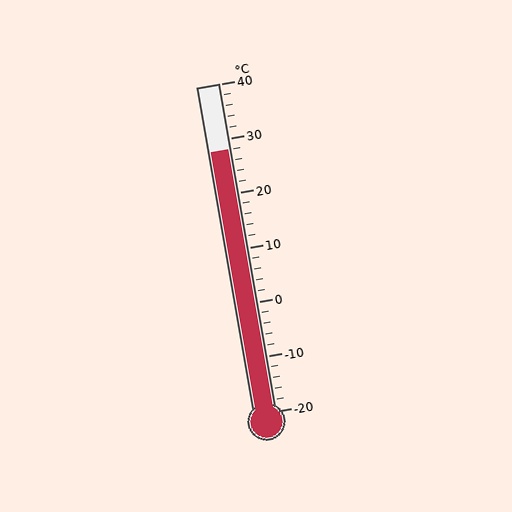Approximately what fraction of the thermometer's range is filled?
The thermometer is filled to approximately 80% of its range.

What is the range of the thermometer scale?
The thermometer scale ranges from -20°C to 40°C.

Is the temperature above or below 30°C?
The temperature is below 30°C.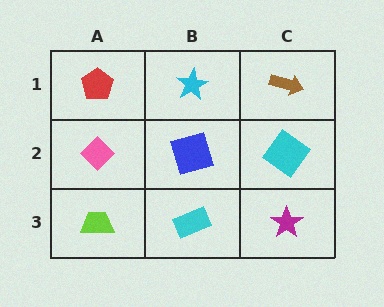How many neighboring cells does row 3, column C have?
2.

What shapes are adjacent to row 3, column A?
A pink diamond (row 2, column A), a cyan rectangle (row 3, column B).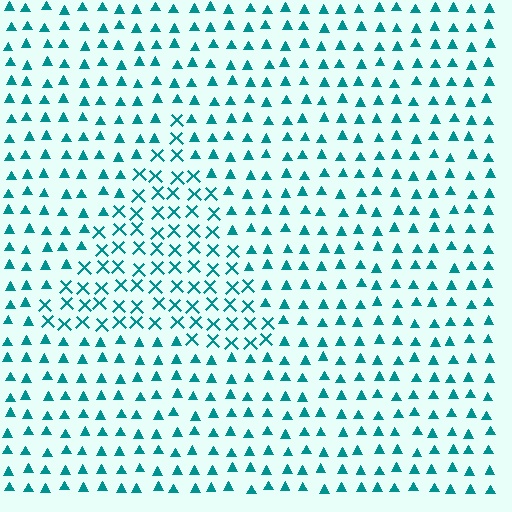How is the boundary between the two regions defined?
The boundary is defined by a change in element shape: X marks inside vs. triangles outside. All elements share the same color and spacing.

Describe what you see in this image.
The image is filled with small teal elements arranged in a uniform grid. A triangle-shaped region contains X marks, while the surrounding area contains triangles. The boundary is defined purely by the change in element shape.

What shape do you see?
I see a triangle.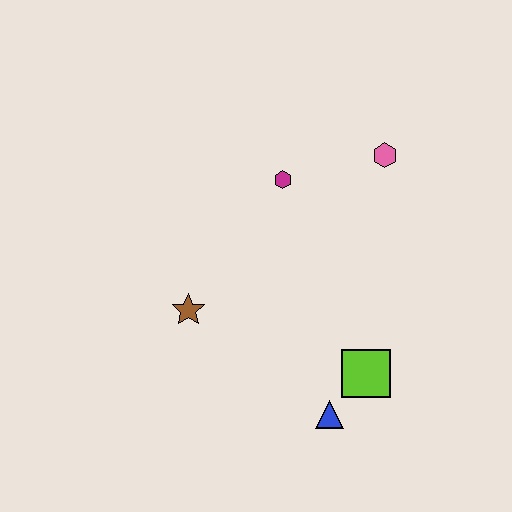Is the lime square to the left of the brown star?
No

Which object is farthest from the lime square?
The pink hexagon is farthest from the lime square.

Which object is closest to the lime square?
The blue triangle is closest to the lime square.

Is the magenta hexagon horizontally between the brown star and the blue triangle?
Yes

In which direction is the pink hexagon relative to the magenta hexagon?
The pink hexagon is to the right of the magenta hexagon.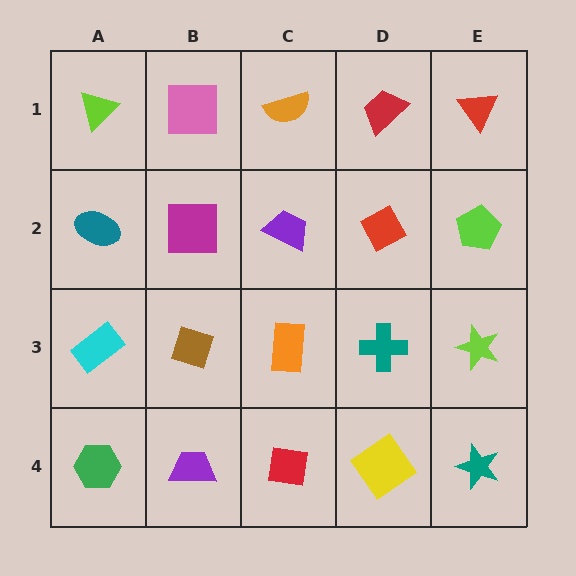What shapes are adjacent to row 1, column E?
A lime pentagon (row 2, column E), a red trapezoid (row 1, column D).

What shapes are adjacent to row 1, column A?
A teal ellipse (row 2, column A), a pink square (row 1, column B).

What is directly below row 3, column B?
A purple trapezoid.